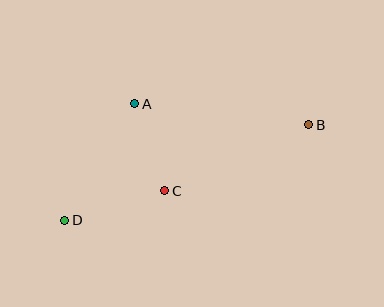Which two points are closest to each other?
Points A and C are closest to each other.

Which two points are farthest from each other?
Points B and D are farthest from each other.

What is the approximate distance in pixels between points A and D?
The distance between A and D is approximately 136 pixels.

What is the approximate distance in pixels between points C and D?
The distance between C and D is approximately 104 pixels.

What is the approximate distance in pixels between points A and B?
The distance between A and B is approximately 176 pixels.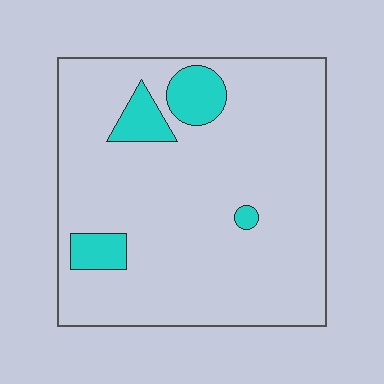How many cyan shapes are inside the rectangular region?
4.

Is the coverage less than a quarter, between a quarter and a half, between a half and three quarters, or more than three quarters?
Less than a quarter.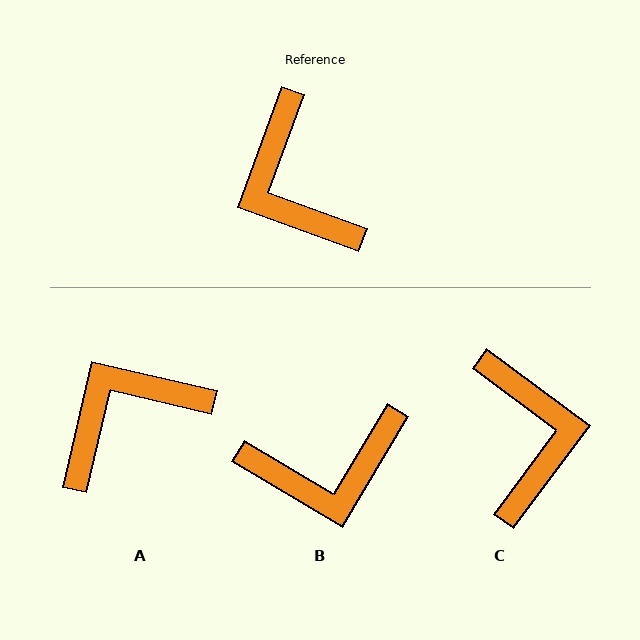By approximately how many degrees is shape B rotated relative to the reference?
Approximately 79 degrees counter-clockwise.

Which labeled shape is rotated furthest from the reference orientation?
C, about 163 degrees away.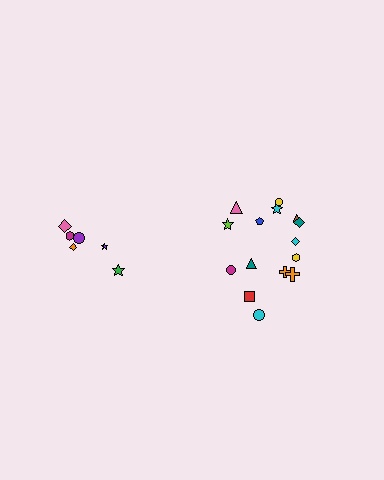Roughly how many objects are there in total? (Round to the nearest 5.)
Roughly 20 objects in total.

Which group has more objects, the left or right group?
The right group.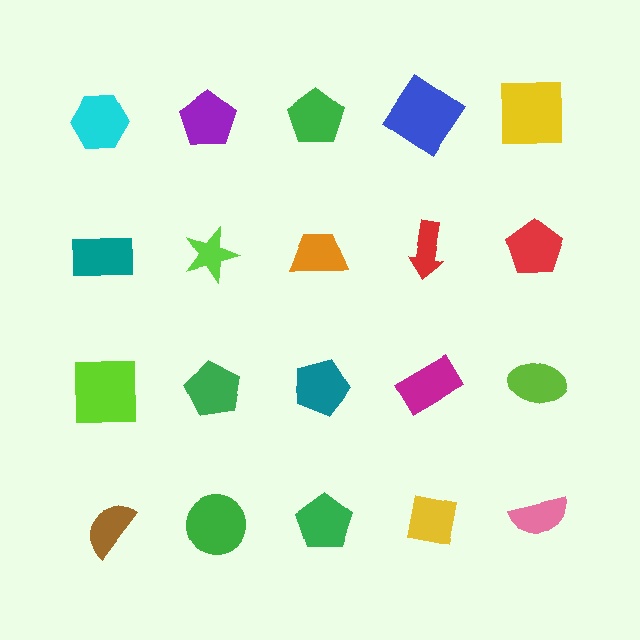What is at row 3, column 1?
A lime square.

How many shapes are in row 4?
5 shapes.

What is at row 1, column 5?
A yellow square.